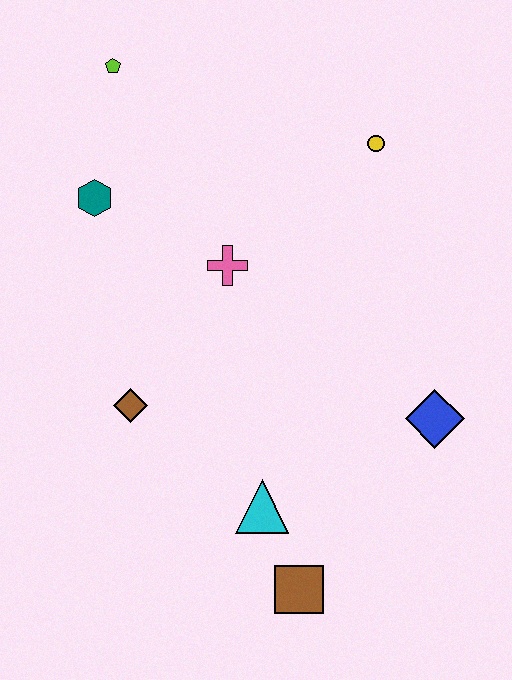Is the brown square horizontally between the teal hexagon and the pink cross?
No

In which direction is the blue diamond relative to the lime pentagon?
The blue diamond is below the lime pentagon.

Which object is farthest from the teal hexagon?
The brown square is farthest from the teal hexagon.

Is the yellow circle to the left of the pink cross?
No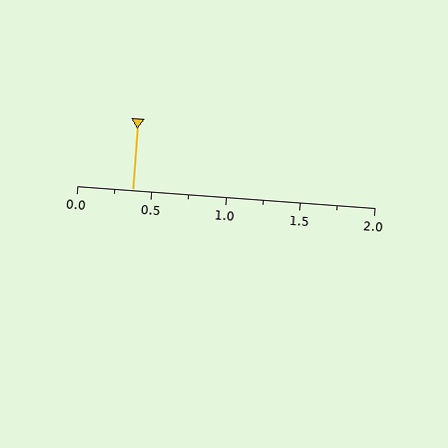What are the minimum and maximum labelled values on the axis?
The axis runs from 0.0 to 2.0.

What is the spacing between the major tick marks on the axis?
The major ticks are spaced 0.5 apart.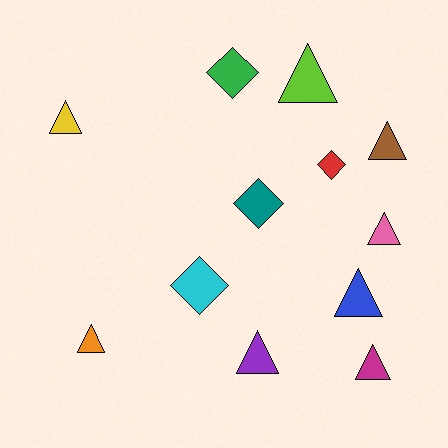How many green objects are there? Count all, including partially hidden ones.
There is 1 green object.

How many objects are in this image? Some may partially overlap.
There are 12 objects.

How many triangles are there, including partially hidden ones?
There are 8 triangles.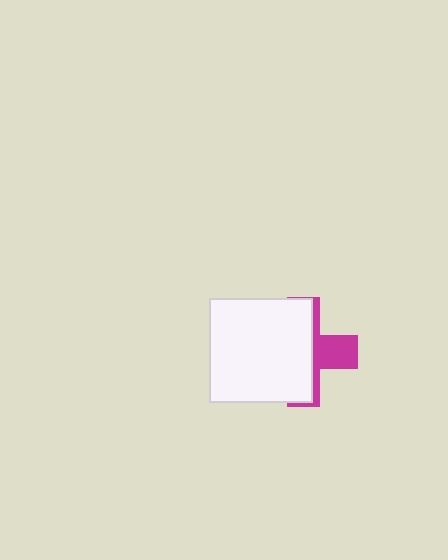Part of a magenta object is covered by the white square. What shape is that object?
It is a cross.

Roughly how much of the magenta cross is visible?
A small part of it is visible (roughly 34%).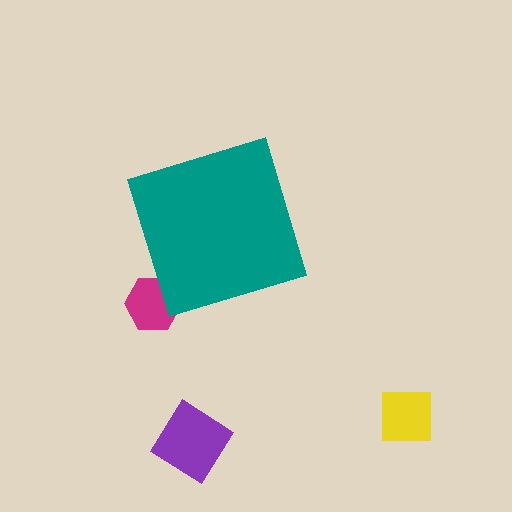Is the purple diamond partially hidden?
No, the purple diamond is fully visible.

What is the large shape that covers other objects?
A teal diamond.